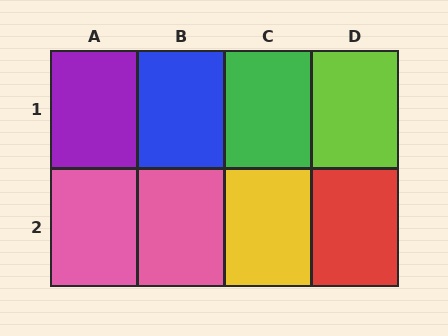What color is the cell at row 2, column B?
Pink.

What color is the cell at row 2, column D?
Red.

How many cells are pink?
2 cells are pink.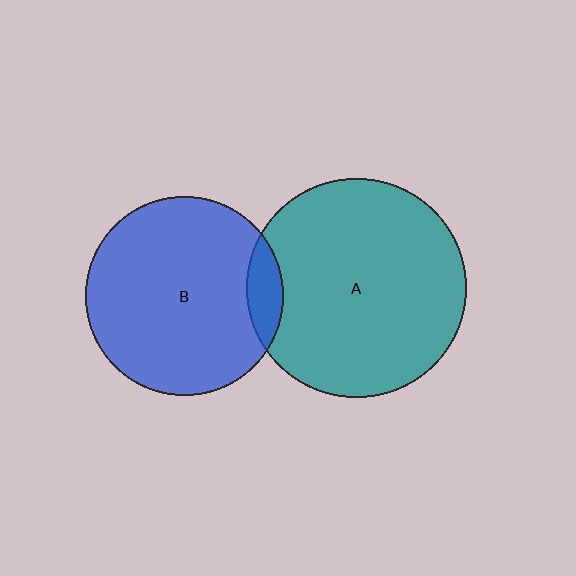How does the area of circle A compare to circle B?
Approximately 1.2 times.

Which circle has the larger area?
Circle A (teal).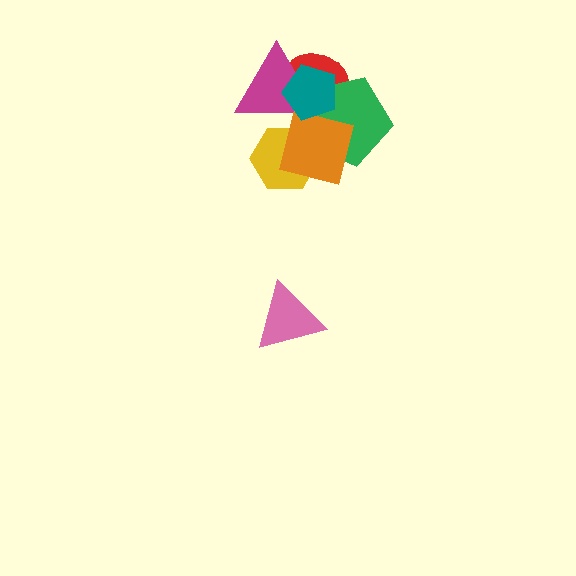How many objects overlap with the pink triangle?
0 objects overlap with the pink triangle.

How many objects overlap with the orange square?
2 objects overlap with the orange square.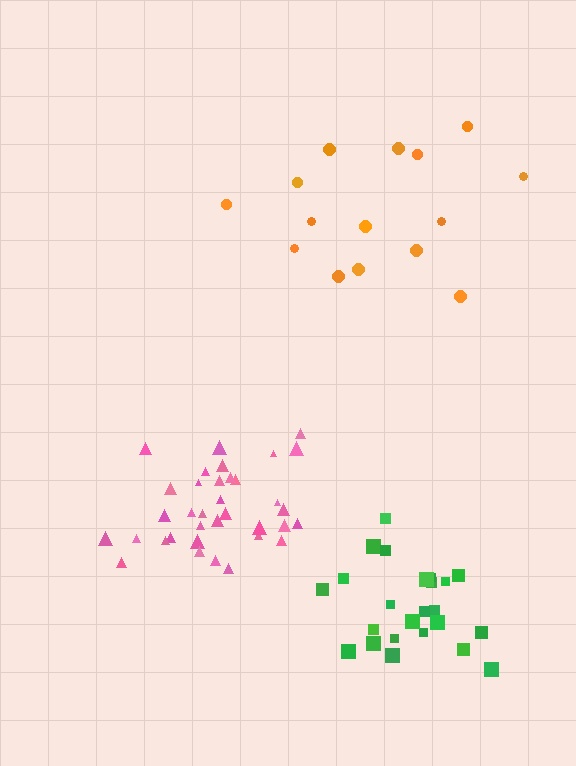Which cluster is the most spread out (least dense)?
Orange.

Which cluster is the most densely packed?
Pink.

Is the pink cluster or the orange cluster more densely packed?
Pink.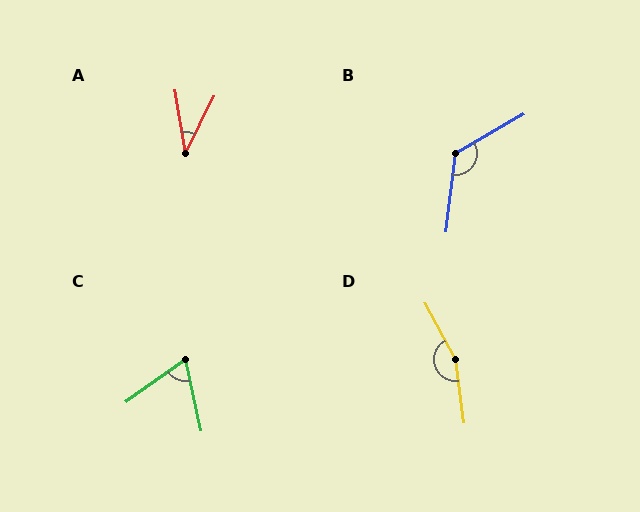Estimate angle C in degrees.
Approximately 67 degrees.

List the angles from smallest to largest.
A (35°), C (67°), B (127°), D (159°).